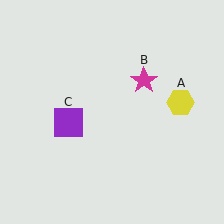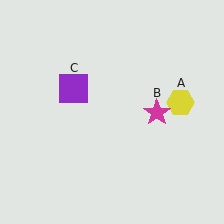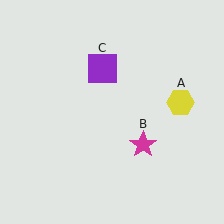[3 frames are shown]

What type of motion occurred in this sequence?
The magenta star (object B), purple square (object C) rotated clockwise around the center of the scene.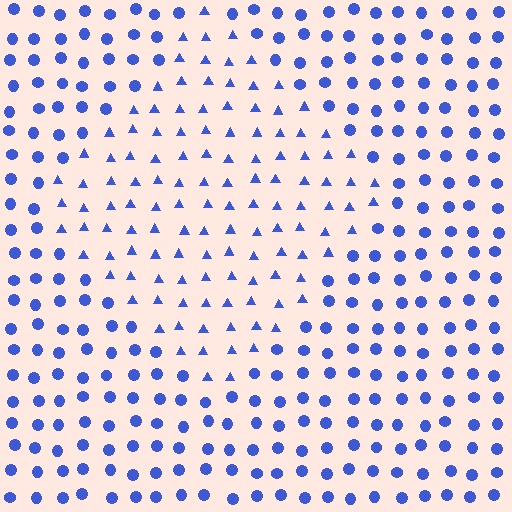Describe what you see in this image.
The image is filled with small blue elements arranged in a uniform grid. A diamond-shaped region contains triangles, while the surrounding area contains circles. The boundary is defined purely by the change in element shape.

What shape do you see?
I see a diamond.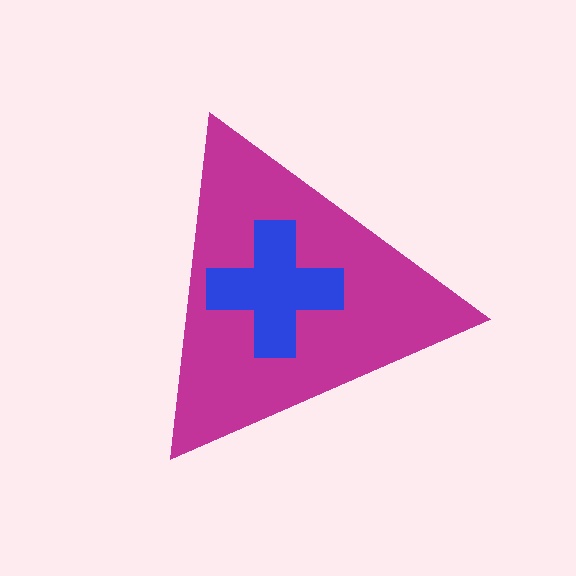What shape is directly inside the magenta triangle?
The blue cross.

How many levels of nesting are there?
2.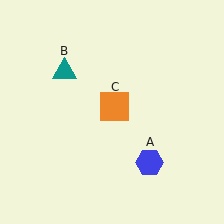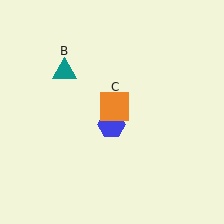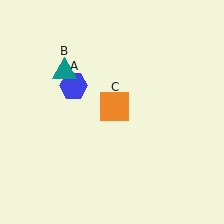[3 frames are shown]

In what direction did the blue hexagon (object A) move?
The blue hexagon (object A) moved up and to the left.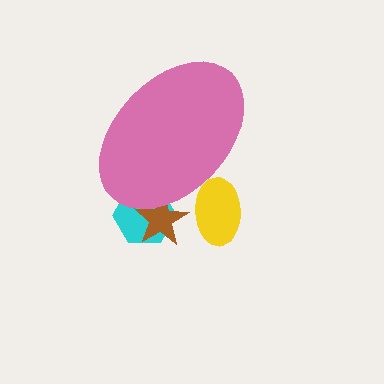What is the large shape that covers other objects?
A pink ellipse.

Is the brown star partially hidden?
Yes, the brown star is partially hidden behind the pink ellipse.